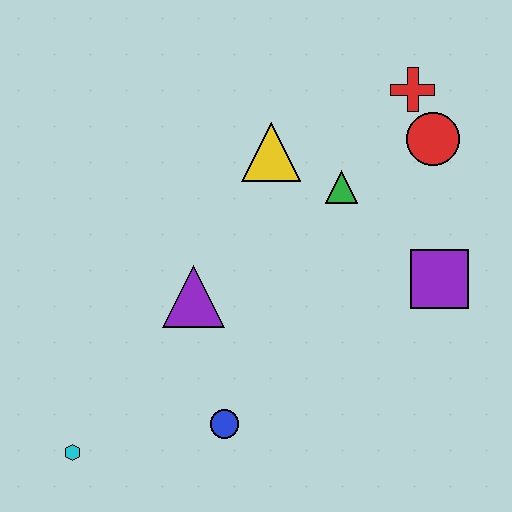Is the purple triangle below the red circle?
Yes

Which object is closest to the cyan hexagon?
The blue circle is closest to the cyan hexagon.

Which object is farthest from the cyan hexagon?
The red cross is farthest from the cyan hexagon.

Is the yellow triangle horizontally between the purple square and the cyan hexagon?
Yes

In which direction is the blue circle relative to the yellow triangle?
The blue circle is below the yellow triangle.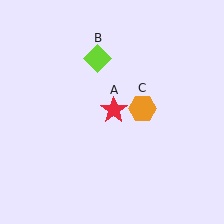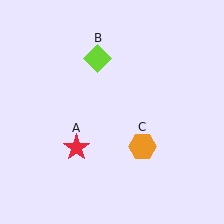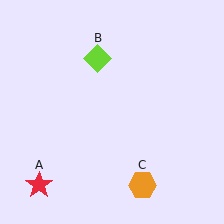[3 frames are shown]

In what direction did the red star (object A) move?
The red star (object A) moved down and to the left.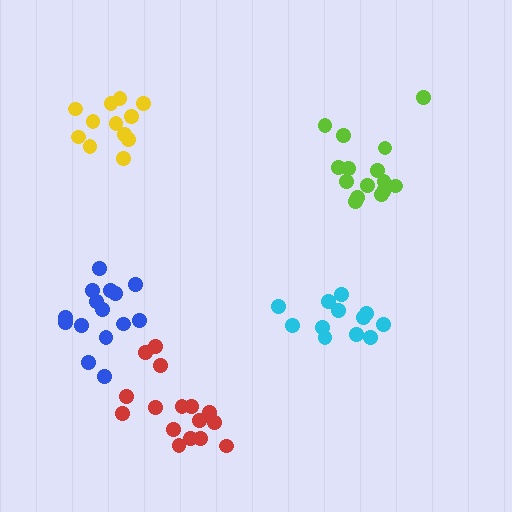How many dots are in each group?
Group 1: 12 dots, Group 2: 15 dots, Group 3: 12 dots, Group 4: 16 dots, Group 5: 15 dots (70 total).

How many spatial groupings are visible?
There are 5 spatial groupings.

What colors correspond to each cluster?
The clusters are colored: yellow, blue, cyan, red, lime.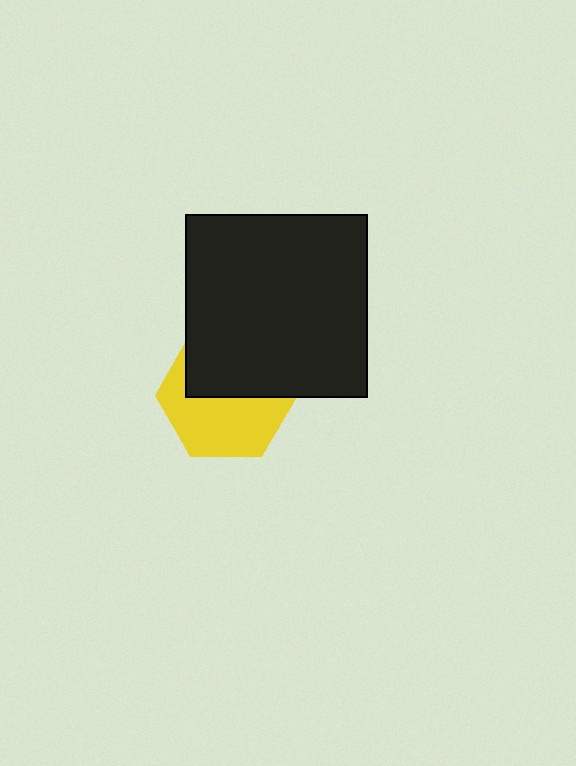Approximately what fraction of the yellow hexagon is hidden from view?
Roughly 46% of the yellow hexagon is hidden behind the black square.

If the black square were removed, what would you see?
You would see the complete yellow hexagon.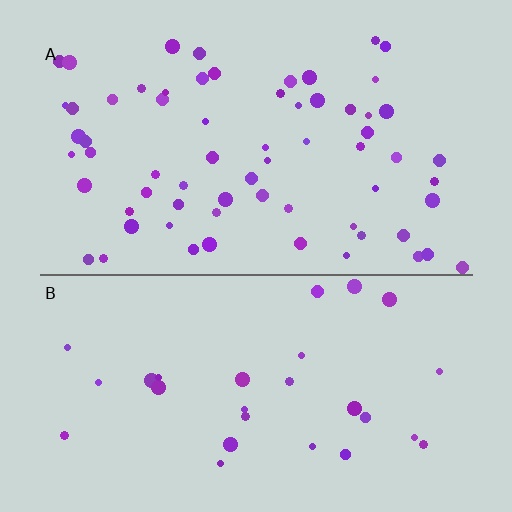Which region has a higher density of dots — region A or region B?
A (the top).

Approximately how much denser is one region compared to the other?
Approximately 2.3× — region A over region B.